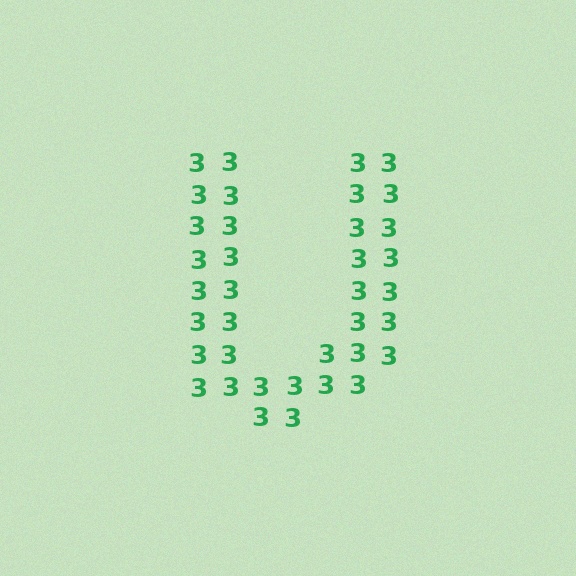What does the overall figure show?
The overall figure shows the letter U.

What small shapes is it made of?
It is made of small digit 3's.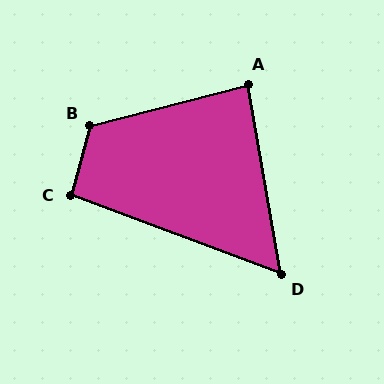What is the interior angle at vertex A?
Approximately 85 degrees (approximately right).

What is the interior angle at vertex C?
Approximately 95 degrees (approximately right).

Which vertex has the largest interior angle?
B, at approximately 121 degrees.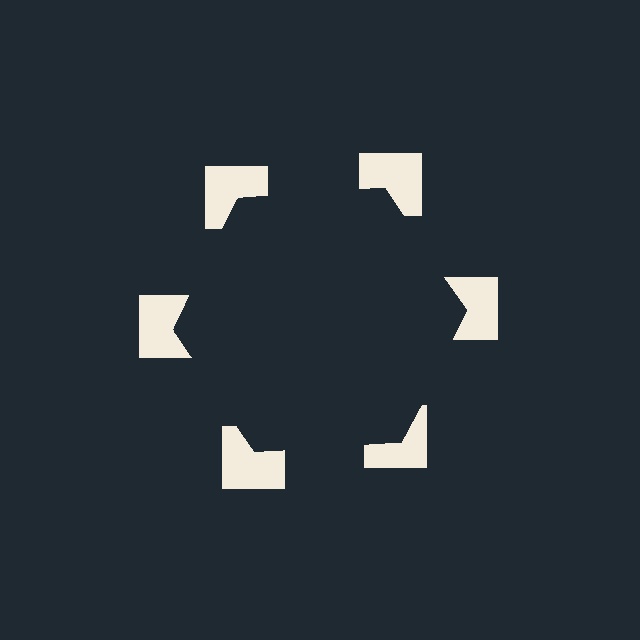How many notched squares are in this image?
There are 6 — one at each vertex of the illusory hexagon.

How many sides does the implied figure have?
6 sides.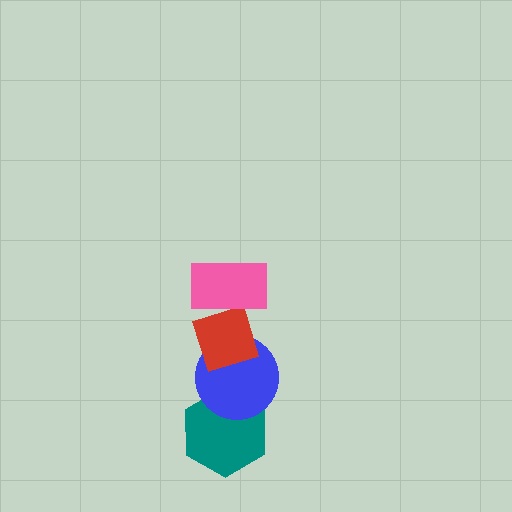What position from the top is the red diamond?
The red diamond is 2nd from the top.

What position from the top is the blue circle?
The blue circle is 3rd from the top.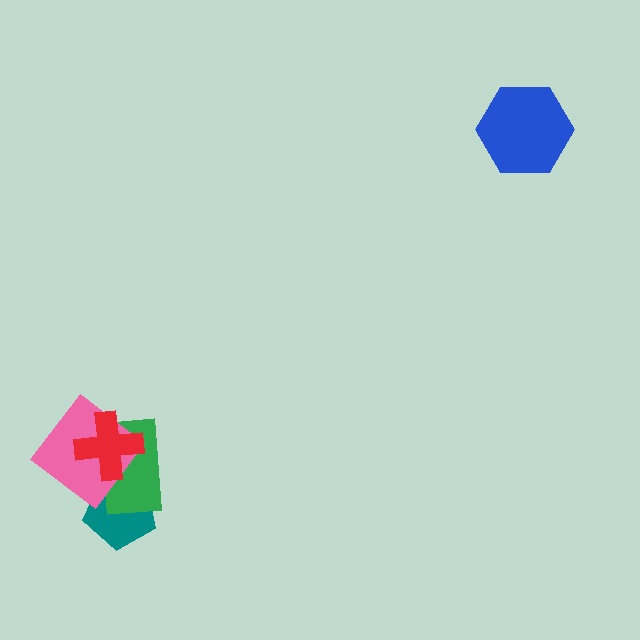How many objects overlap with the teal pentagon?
2 objects overlap with the teal pentagon.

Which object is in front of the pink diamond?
The red cross is in front of the pink diamond.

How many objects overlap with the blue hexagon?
0 objects overlap with the blue hexagon.